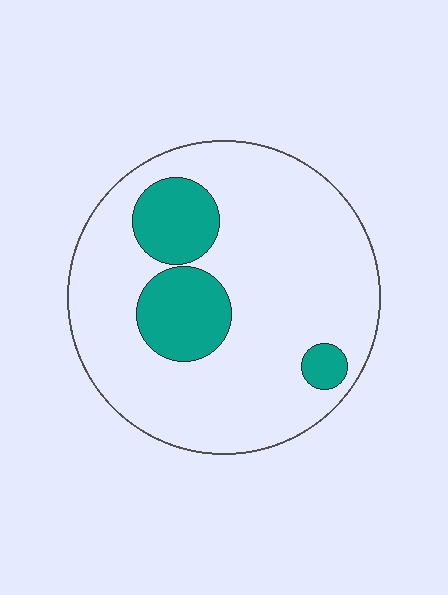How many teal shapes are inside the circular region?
3.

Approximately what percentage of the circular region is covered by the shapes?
Approximately 20%.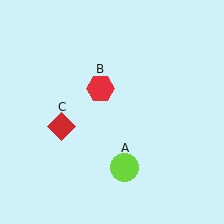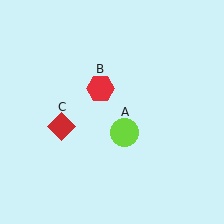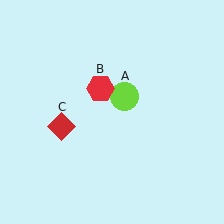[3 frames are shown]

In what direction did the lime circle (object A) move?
The lime circle (object A) moved up.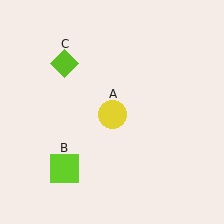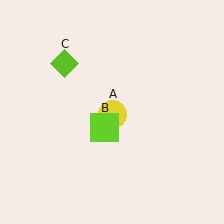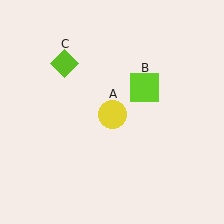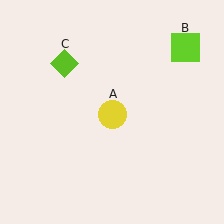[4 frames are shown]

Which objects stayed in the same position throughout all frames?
Yellow circle (object A) and lime diamond (object C) remained stationary.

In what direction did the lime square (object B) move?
The lime square (object B) moved up and to the right.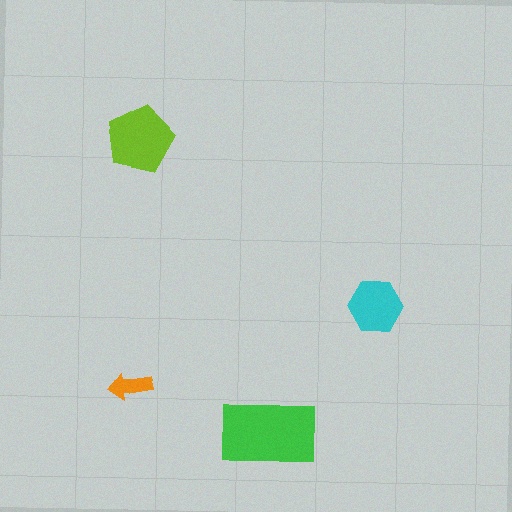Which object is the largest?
The green rectangle.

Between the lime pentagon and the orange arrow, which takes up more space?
The lime pentagon.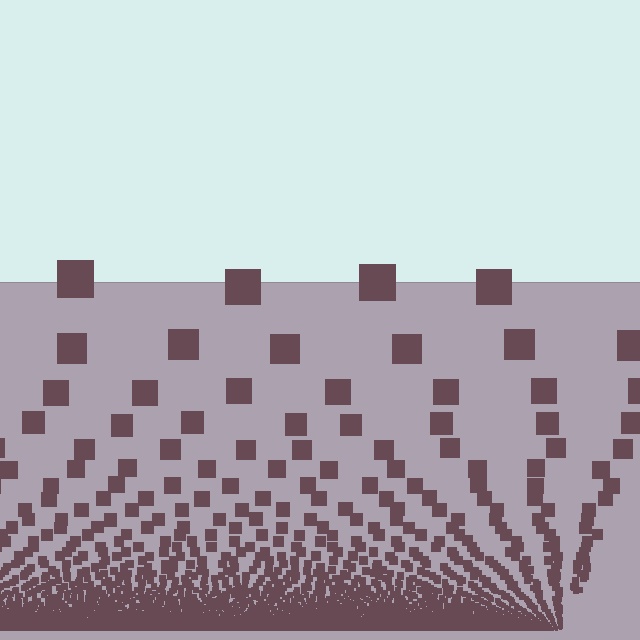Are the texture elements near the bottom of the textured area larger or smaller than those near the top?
Smaller. The gradient is inverted — elements near the bottom are smaller and denser.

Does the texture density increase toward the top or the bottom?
Density increases toward the bottom.